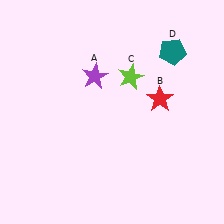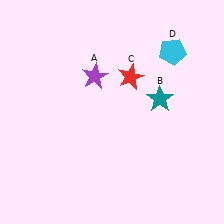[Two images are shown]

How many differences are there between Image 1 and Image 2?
There are 3 differences between the two images.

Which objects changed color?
B changed from red to teal. C changed from lime to red. D changed from teal to cyan.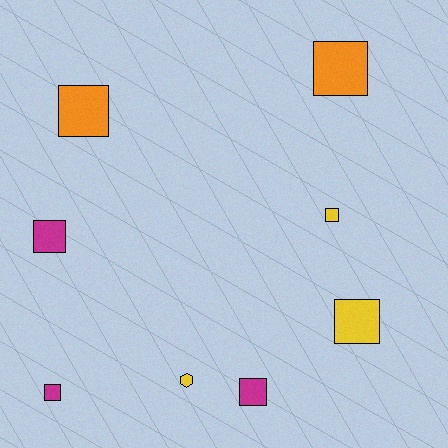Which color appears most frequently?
Yellow, with 3 objects.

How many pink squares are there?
There are no pink squares.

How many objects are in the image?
There are 8 objects.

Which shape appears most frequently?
Square, with 7 objects.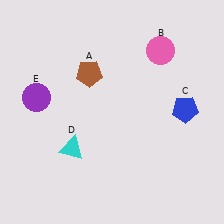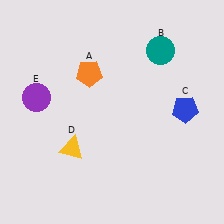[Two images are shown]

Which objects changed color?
A changed from brown to orange. B changed from pink to teal. D changed from cyan to yellow.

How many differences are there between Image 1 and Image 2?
There are 3 differences between the two images.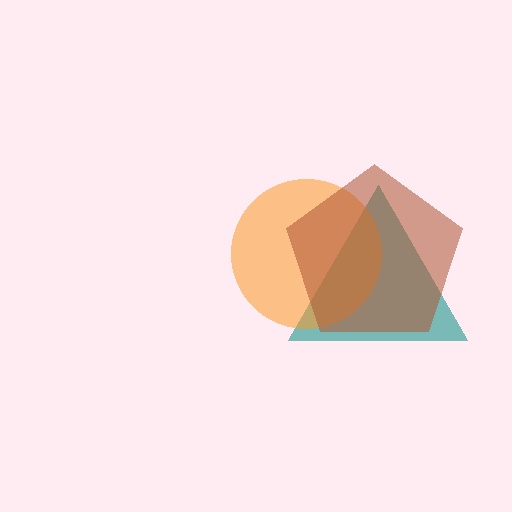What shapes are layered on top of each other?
The layered shapes are: a teal triangle, an orange circle, a brown pentagon.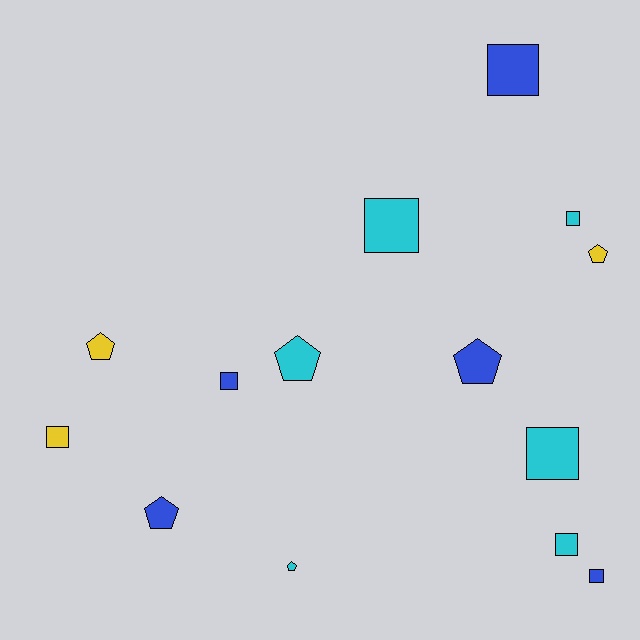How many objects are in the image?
There are 14 objects.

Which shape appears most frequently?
Square, with 8 objects.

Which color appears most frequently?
Cyan, with 6 objects.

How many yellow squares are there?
There is 1 yellow square.